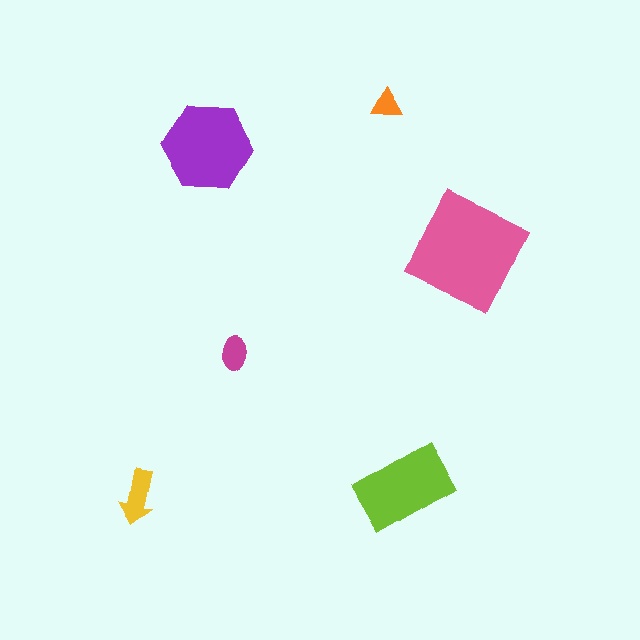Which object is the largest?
The pink square.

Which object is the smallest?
The orange triangle.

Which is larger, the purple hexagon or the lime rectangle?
The purple hexagon.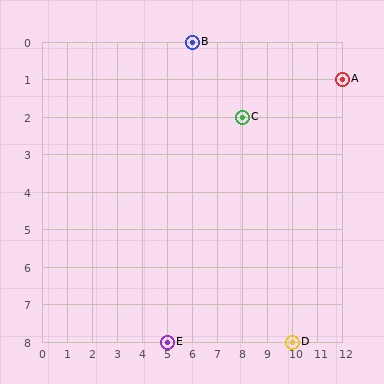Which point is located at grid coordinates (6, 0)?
Point B is at (6, 0).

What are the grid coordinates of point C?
Point C is at grid coordinates (8, 2).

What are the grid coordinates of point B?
Point B is at grid coordinates (6, 0).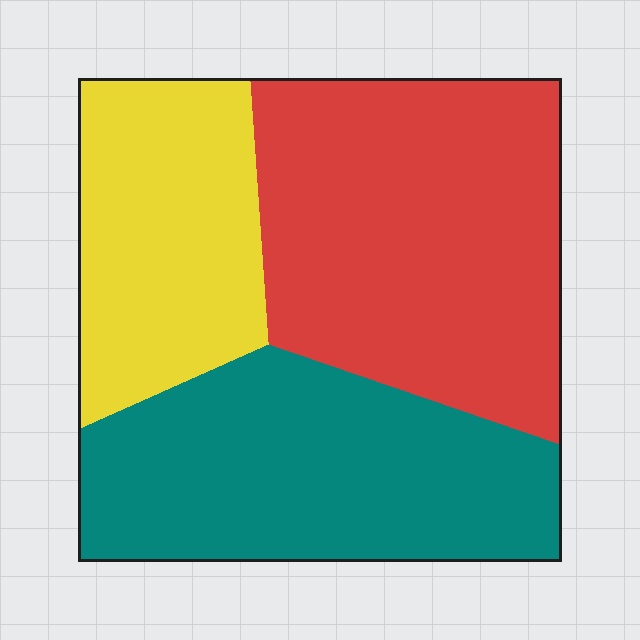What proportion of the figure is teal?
Teal takes up about one third (1/3) of the figure.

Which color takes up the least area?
Yellow, at roughly 25%.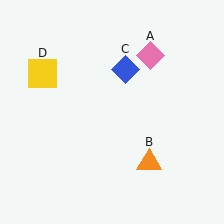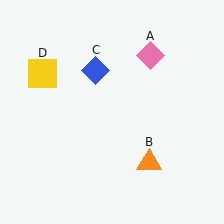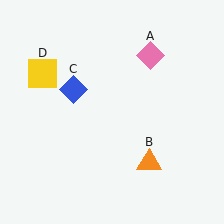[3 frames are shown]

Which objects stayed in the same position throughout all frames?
Pink diamond (object A) and orange triangle (object B) and yellow square (object D) remained stationary.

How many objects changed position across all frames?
1 object changed position: blue diamond (object C).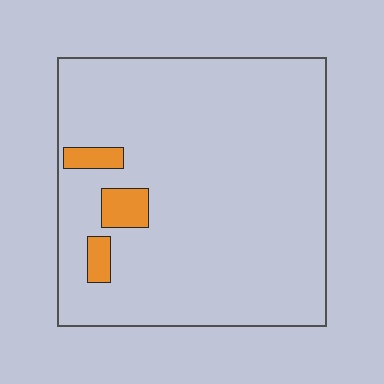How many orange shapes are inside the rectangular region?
3.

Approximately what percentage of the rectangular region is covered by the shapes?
Approximately 5%.